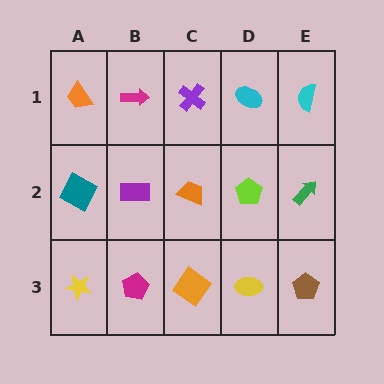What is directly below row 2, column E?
A brown pentagon.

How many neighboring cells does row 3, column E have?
2.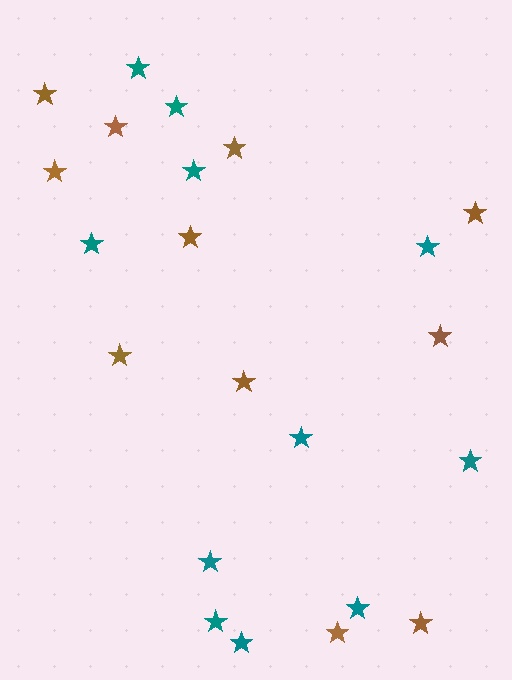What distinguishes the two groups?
There are 2 groups: one group of brown stars (11) and one group of teal stars (11).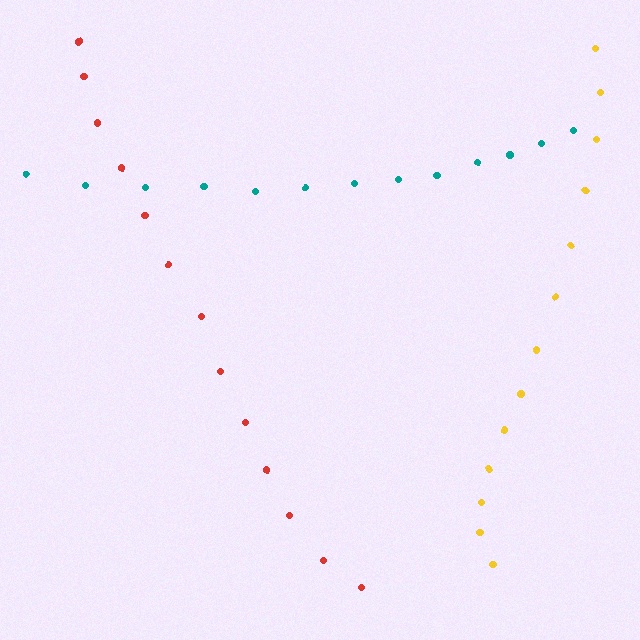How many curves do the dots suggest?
There are 3 distinct paths.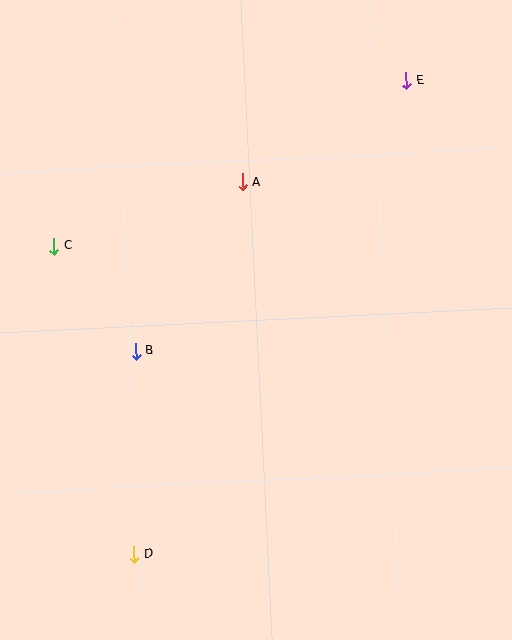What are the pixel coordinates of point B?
Point B is at (136, 351).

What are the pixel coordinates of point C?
Point C is at (54, 246).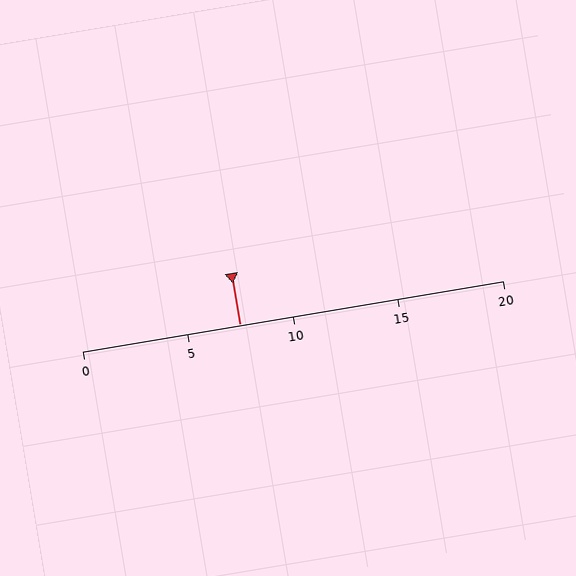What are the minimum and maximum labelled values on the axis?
The axis runs from 0 to 20.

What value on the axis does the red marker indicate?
The marker indicates approximately 7.5.